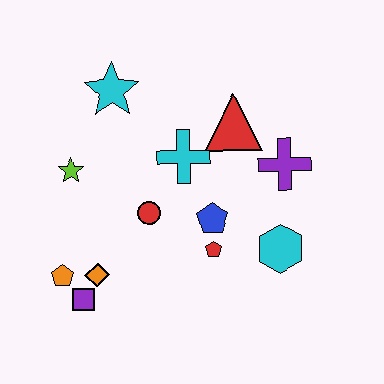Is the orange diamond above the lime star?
No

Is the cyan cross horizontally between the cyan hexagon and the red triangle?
No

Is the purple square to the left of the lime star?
No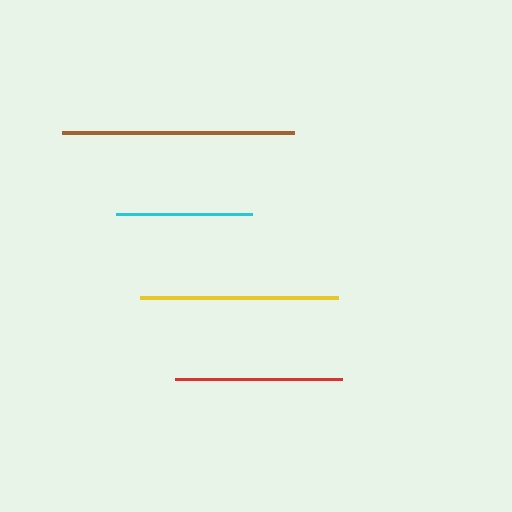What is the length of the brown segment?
The brown segment is approximately 231 pixels long.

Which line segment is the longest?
The brown line is the longest at approximately 231 pixels.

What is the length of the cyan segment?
The cyan segment is approximately 136 pixels long.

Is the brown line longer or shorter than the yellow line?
The brown line is longer than the yellow line.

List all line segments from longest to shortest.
From longest to shortest: brown, yellow, red, cyan.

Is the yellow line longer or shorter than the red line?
The yellow line is longer than the red line.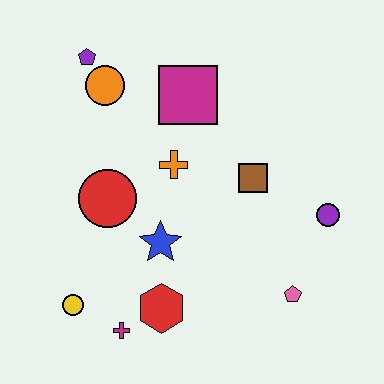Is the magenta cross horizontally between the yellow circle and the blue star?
Yes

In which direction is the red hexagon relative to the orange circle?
The red hexagon is below the orange circle.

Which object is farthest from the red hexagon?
The purple pentagon is farthest from the red hexagon.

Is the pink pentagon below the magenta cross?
No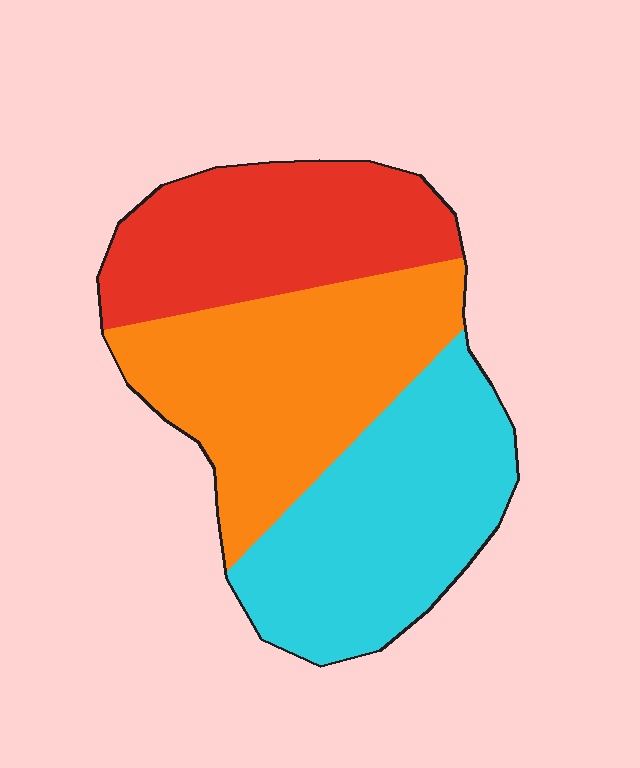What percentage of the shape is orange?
Orange takes up about three eighths (3/8) of the shape.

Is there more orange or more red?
Orange.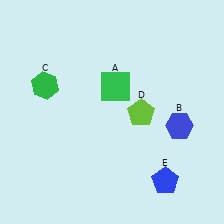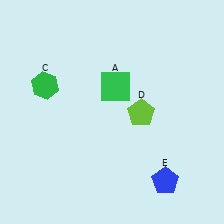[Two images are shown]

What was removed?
The blue hexagon (B) was removed in Image 2.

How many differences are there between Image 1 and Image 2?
There is 1 difference between the two images.